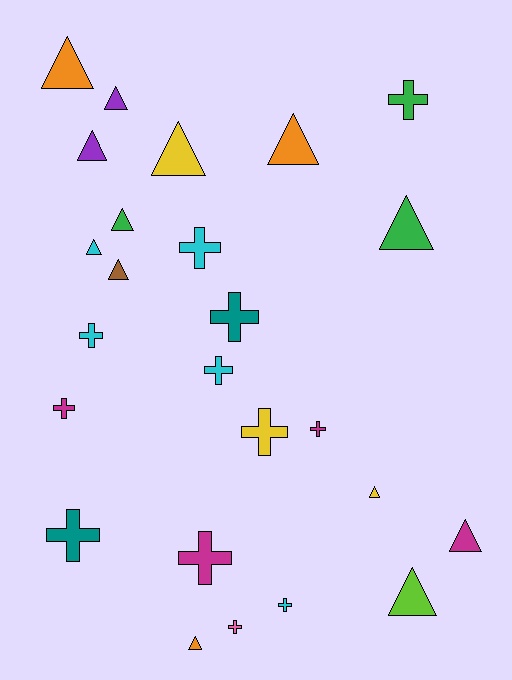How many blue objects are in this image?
There are no blue objects.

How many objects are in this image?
There are 25 objects.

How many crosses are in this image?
There are 12 crosses.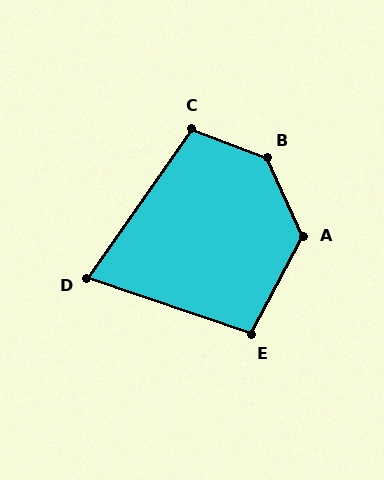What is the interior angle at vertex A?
Approximately 127 degrees (obtuse).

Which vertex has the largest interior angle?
B, at approximately 136 degrees.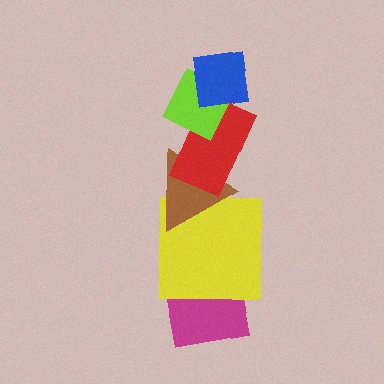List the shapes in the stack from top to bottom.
From top to bottom: the blue square, the lime diamond, the red rectangle, the brown triangle, the yellow square, the magenta square.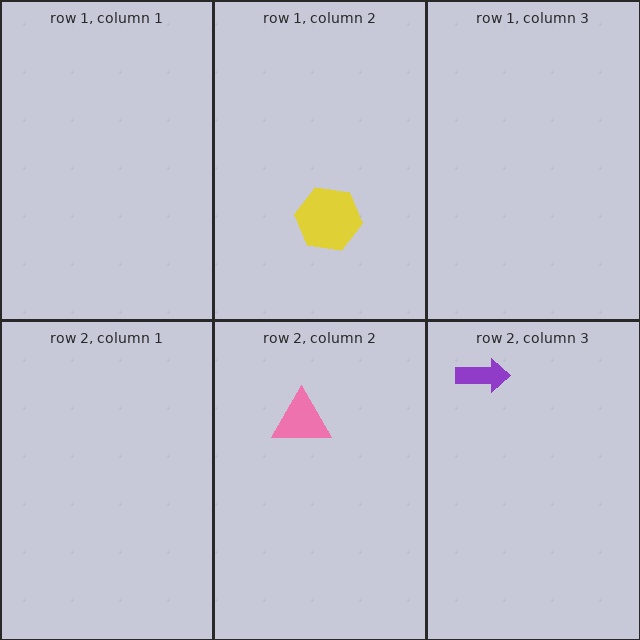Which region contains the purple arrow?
The row 2, column 3 region.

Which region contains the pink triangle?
The row 2, column 2 region.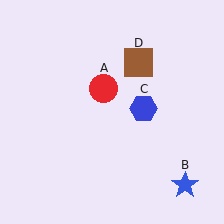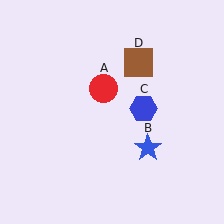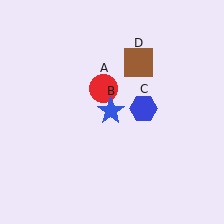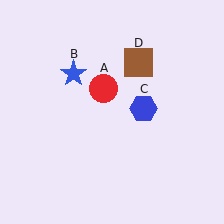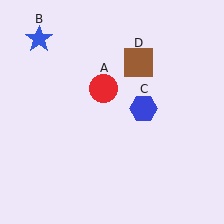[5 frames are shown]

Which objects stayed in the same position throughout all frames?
Red circle (object A) and blue hexagon (object C) and brown square (object D) remained stationary.